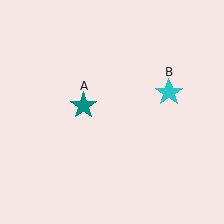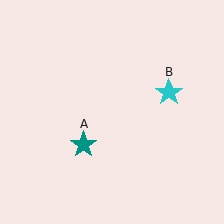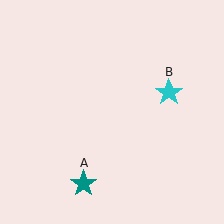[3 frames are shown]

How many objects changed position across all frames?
1 object changed position: teal star (object A).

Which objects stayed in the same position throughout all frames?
Cyan star (object B) remained stationary.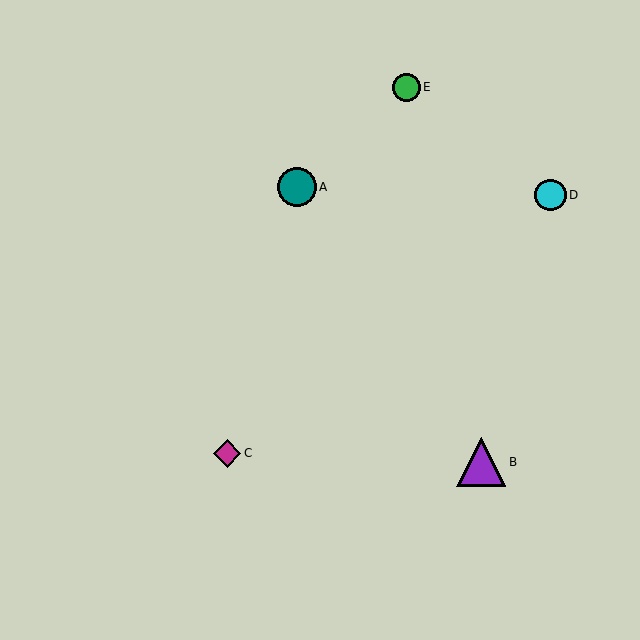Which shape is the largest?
The purple triangle (labeled B) is the largest.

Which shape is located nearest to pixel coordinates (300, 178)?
The teal circle (labeled A) at (297, 187) is nearest to that location.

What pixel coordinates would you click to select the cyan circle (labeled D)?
Click at (550, 195) to select the cyan circle D.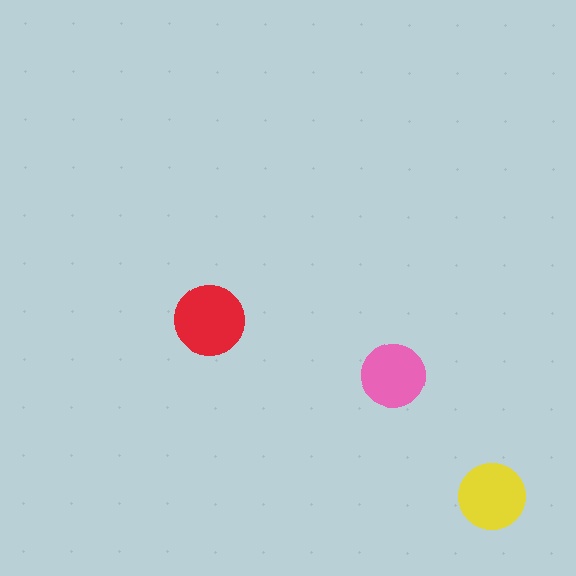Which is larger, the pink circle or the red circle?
The red one.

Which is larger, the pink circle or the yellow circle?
The yellow one.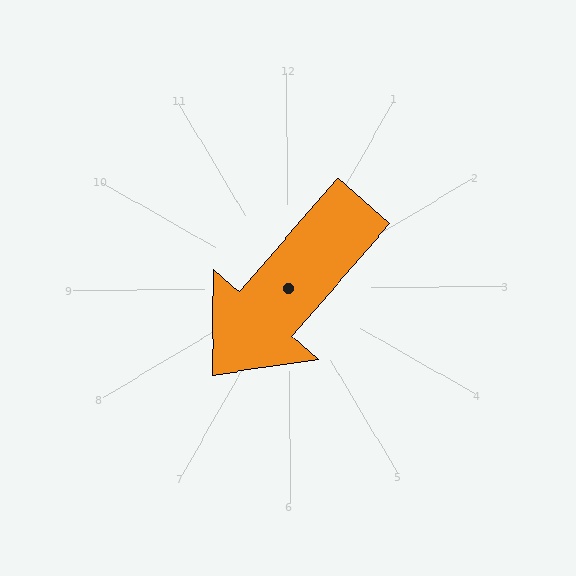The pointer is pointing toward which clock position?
Roughly 7 o'clock.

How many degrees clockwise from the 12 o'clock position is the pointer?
Approximately 221 degrees.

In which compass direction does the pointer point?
Southwest.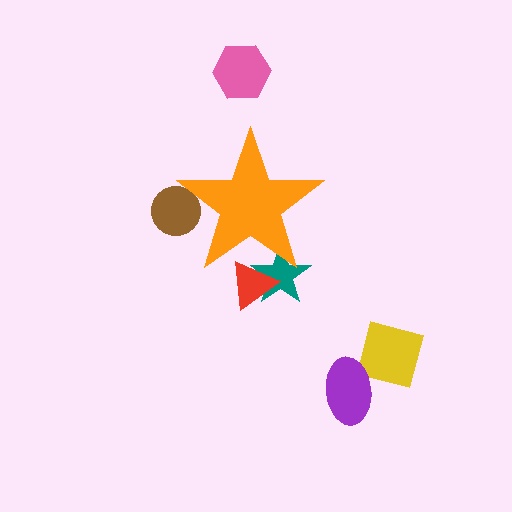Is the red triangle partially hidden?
Yes, the red triangle is partially hidden behind the orange star.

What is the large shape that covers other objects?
An orange star.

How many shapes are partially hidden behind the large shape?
3 shapes are partially hidden.